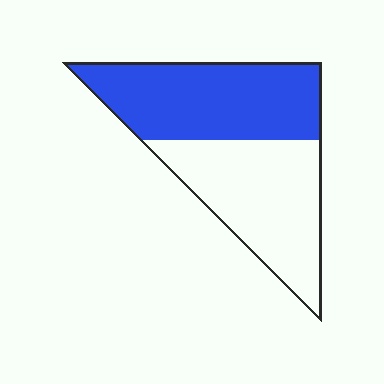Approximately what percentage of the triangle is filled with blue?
Approximately 50%.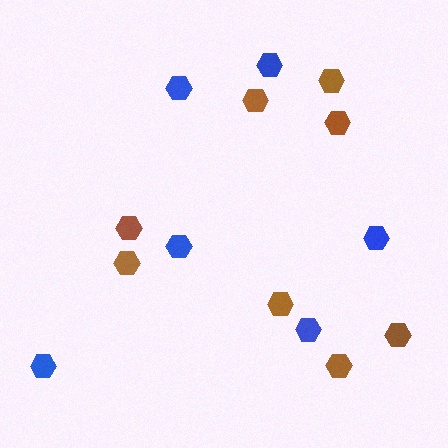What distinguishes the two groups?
There are 2 groups: one group of brown hexagons (8) and one group of blue hexagons (6).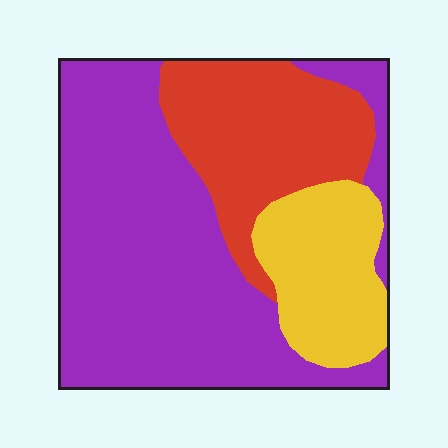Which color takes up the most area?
Purple, at roughly 55%.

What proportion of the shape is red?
Red takes up about one quarter (1/4) of the shape.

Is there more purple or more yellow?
Purple.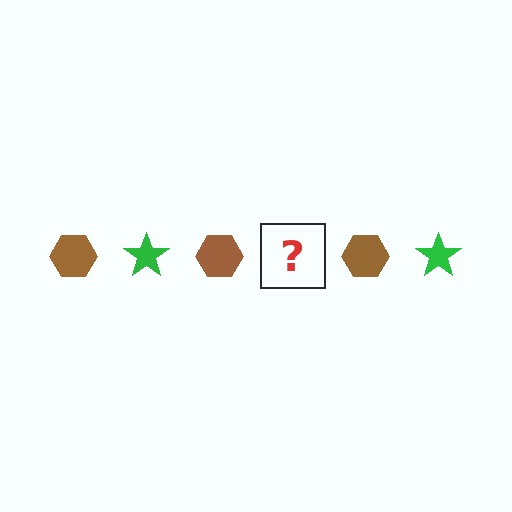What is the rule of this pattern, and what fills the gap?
The rule is that the pattern alternates between brown hexagon and green star. The gap should be filled with a green star.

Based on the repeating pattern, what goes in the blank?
The blank should be a green star.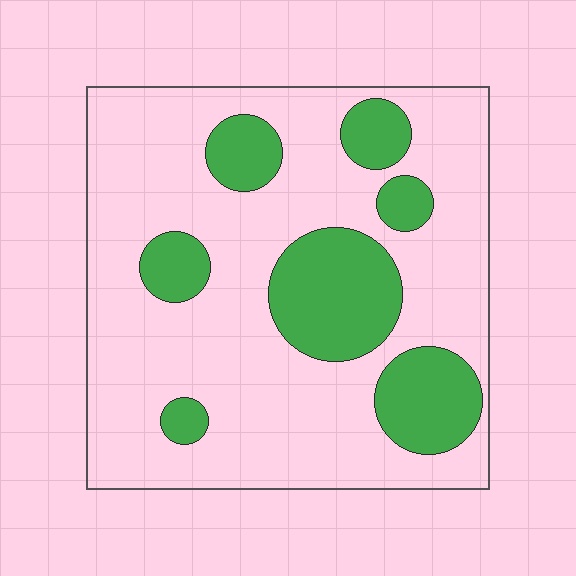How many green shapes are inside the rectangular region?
7.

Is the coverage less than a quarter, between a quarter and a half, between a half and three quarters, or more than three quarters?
Between a quarter and a half.